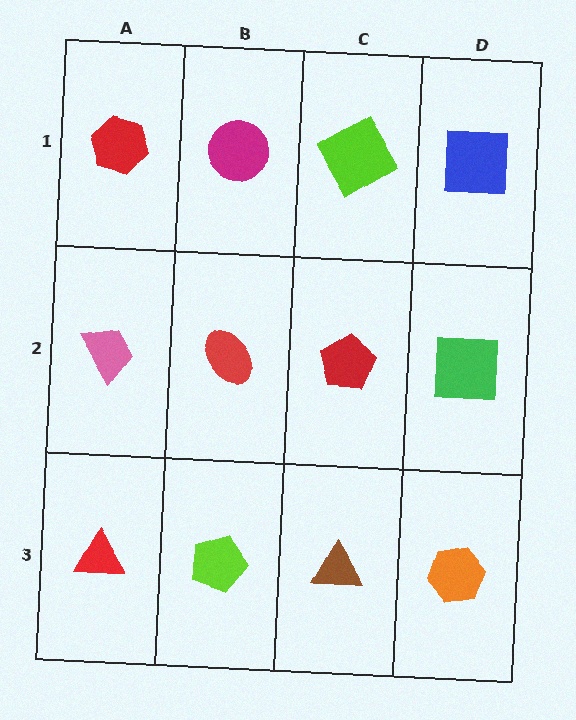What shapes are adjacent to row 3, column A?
A pink trapezoid (row 2, column A), a lime pentagon (row 3, column B).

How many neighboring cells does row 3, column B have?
3.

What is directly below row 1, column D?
A green square.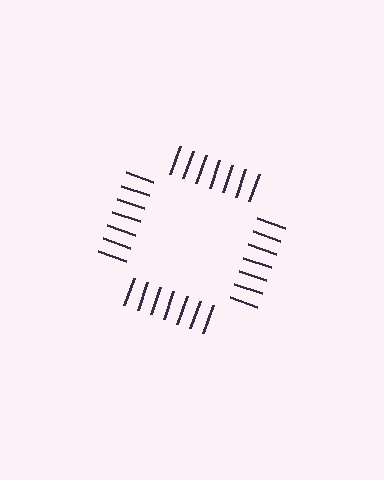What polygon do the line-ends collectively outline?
An illusory square — the line segments terminate on its edges but no continuous stroke is drawn.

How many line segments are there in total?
28 — 7 along each of the 4 edges.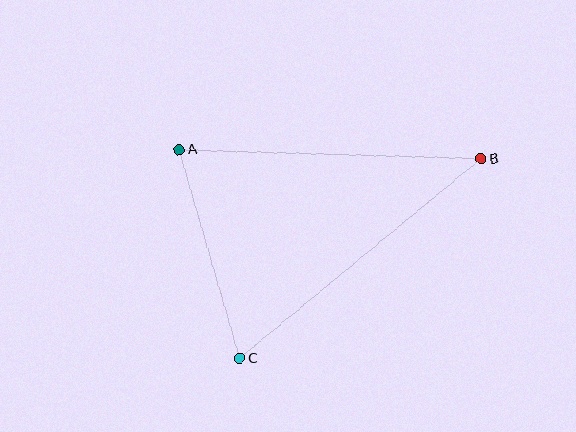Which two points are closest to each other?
Points A and C are closest to each other.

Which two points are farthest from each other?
Points B and C are farthest from each other.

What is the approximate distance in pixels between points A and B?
The distance between A and B is approximately 302 pixels.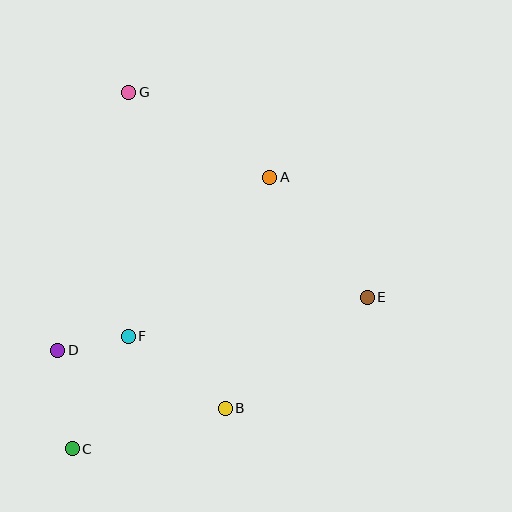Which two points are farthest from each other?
Points C and G are farthest from each other.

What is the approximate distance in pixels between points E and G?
The distance between E and G is approximately 314 pixels.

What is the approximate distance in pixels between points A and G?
The distance between A and G is approximately 165 pixels.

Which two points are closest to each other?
Points D and F are closest to each other.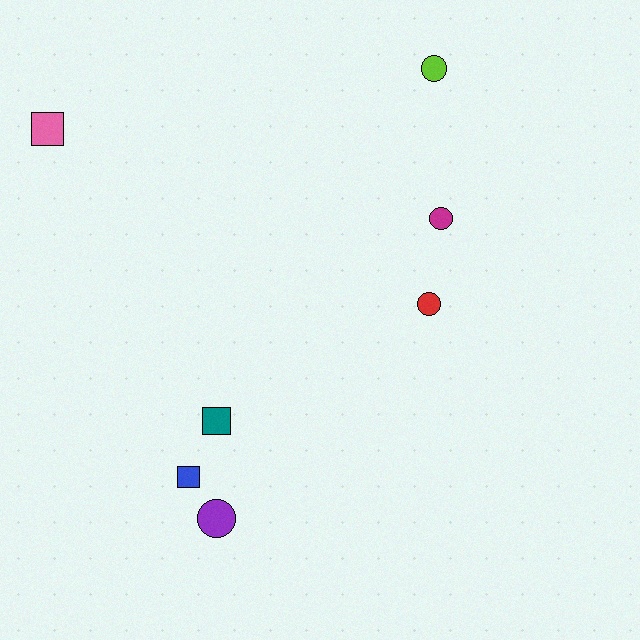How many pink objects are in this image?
There is 1 pink object.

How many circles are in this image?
There are 4 circles.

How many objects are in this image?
There are 7 objects.